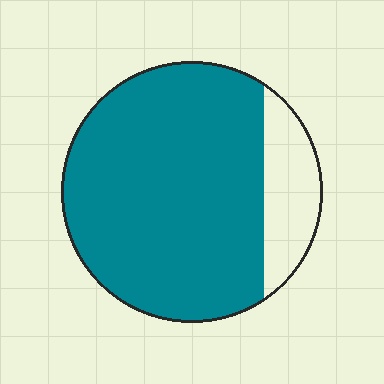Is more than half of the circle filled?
Yes.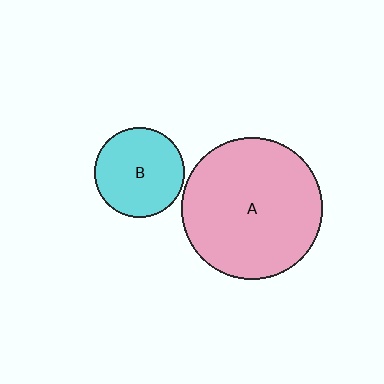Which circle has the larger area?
Circle A (pink).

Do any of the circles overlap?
No, none of the circles overlap.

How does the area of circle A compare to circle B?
Approximately 2.5 times.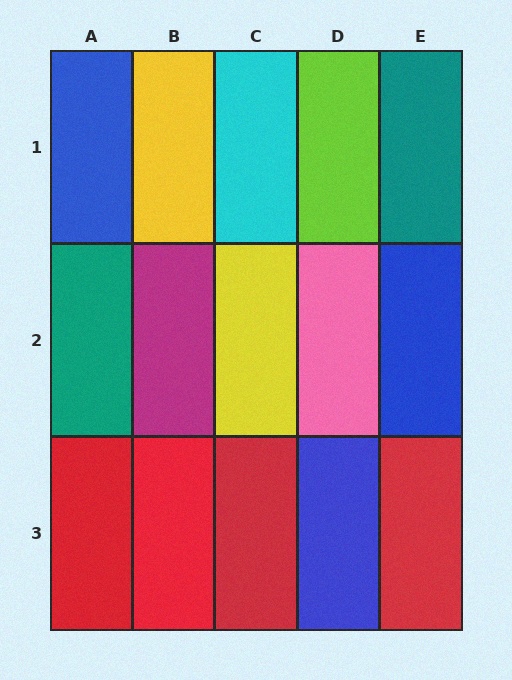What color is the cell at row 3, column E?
Red.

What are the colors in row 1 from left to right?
Blue, yellow, cyan, lime, teal.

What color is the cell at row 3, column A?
Red.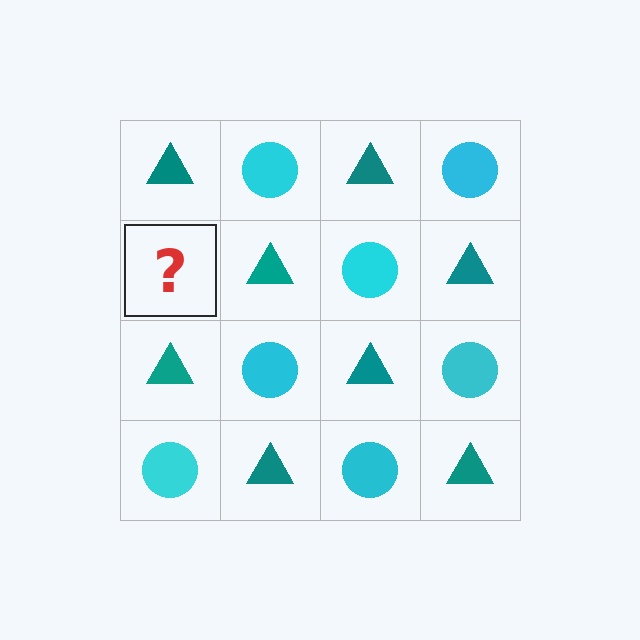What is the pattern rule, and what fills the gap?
The rule is that it alternates teal triangle and cyan circle in a checkerboard pattern. The gap should be filled with a cyan circle.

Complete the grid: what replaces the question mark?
The question mark should be replaced with a cyan circle.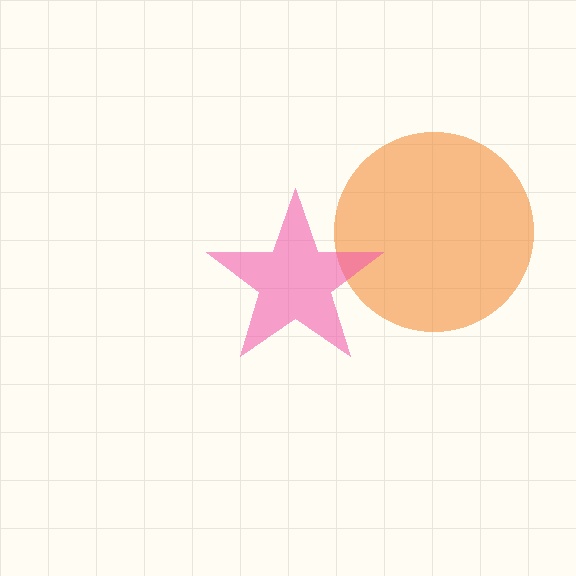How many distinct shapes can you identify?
There are 2 distinct shapes: an orange circle, a pink star.